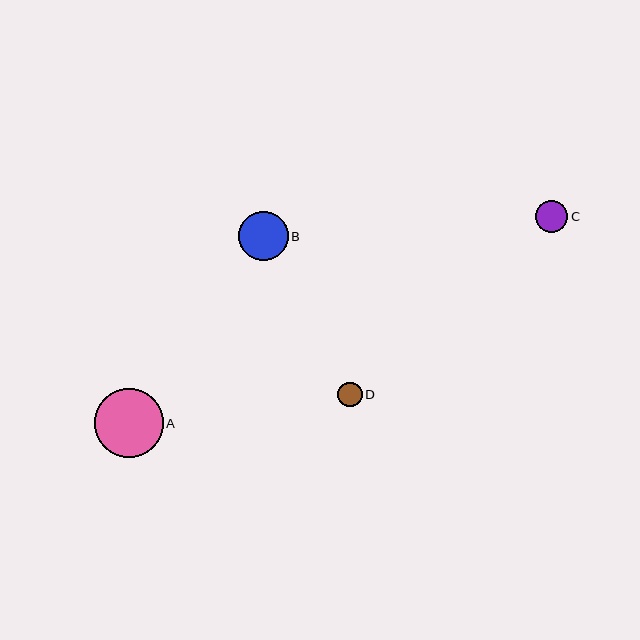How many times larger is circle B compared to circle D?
Circle B is approximately 2.1 times the size of circle D.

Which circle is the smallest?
Circle D is the smallest with a size of approximately 24 pixels.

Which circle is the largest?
Circle A is the largest with a size of approximately 69 pixels.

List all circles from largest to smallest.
From largest to smallest: A, B, C, D.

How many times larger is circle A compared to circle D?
Circle A is approximately 2.8 times the size of circle D.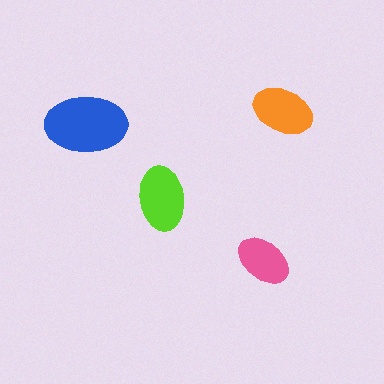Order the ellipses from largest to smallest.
the blue one, the lime one, the orange one, the pink one.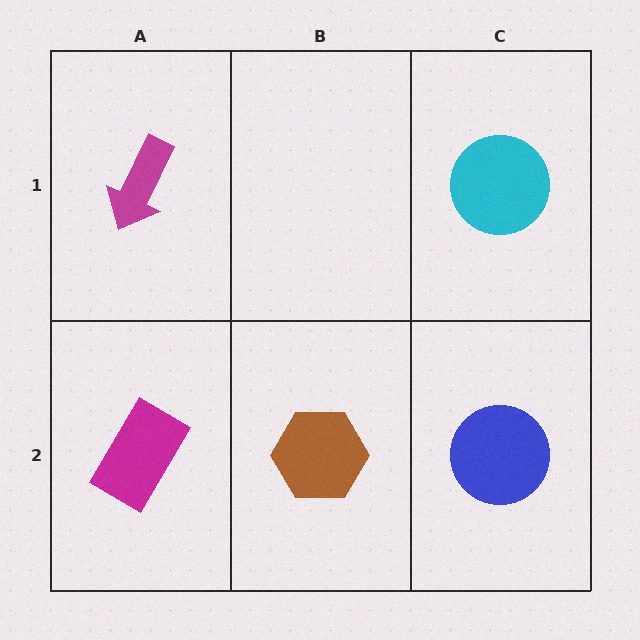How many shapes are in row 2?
3 shapes.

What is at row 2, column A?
A magenta rectangle.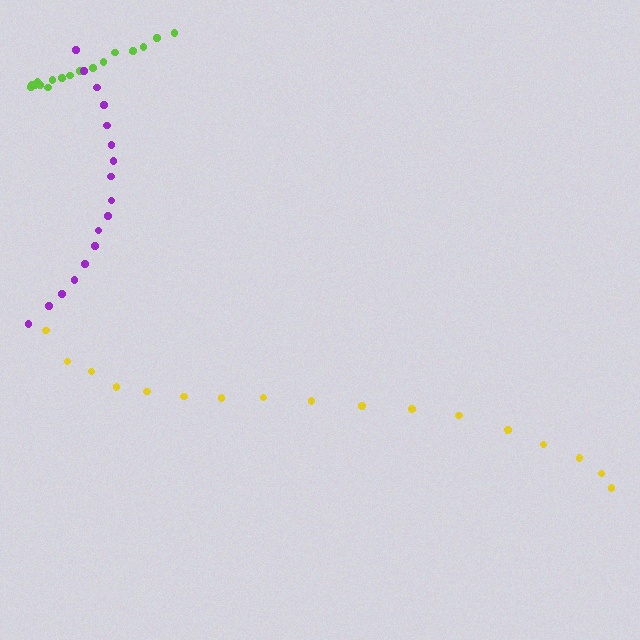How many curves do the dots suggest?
There are 3 distinct paths.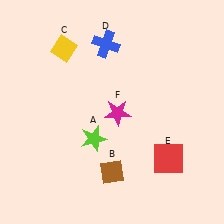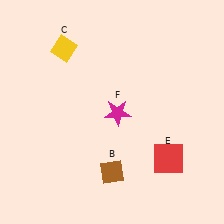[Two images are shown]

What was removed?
The blue cross (D), the lime star (A) were removed in Image 2.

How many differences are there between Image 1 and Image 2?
There are 2 differences between the two images.